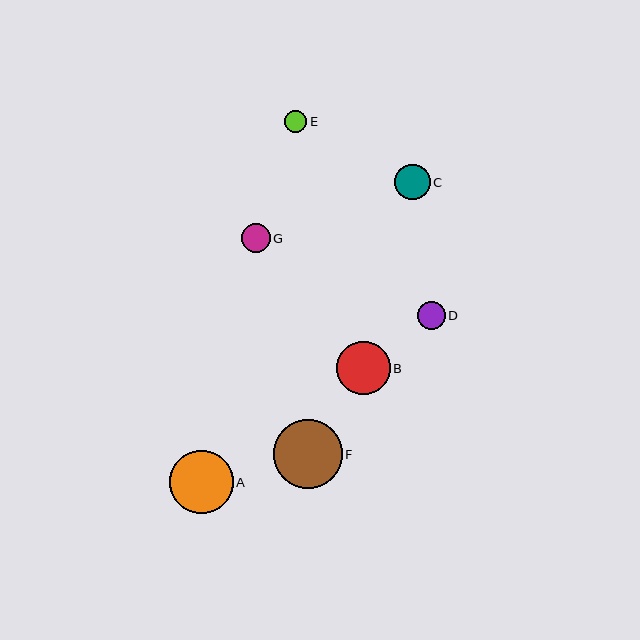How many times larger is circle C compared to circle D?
Circle C is approximately 1.3 times the size of circle D.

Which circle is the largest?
Circle F is the largest with a size of approximately 69 pixels.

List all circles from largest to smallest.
From largest to smallest: F, A, B, C, G, D, E.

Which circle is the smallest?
Circle E is the smallest with a size of approximately 22 pixels.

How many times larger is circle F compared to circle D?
Circle F is approximately 2.5 times the size of circle D.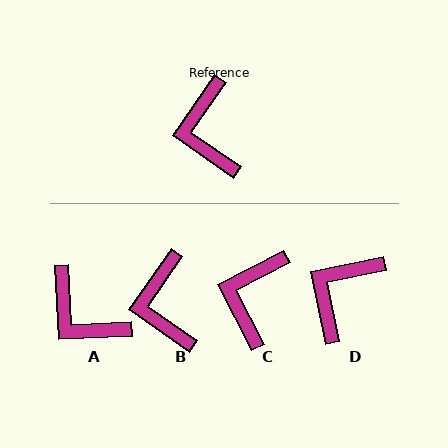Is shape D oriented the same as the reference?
No, it is off by about 43 degrees.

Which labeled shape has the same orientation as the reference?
B.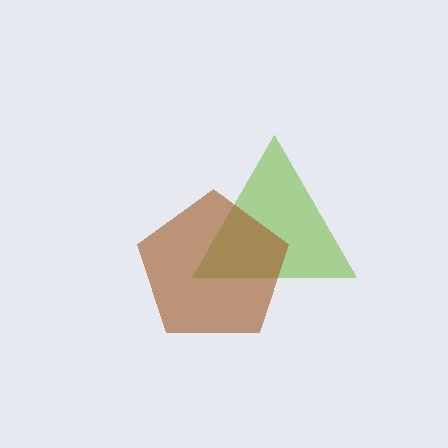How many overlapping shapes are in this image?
There are 2 overlapping shapes in the image.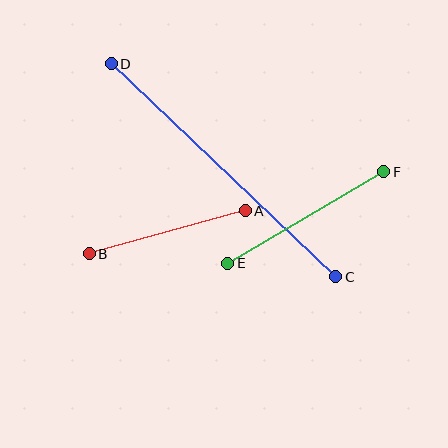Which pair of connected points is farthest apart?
Points C and D are farthest apart.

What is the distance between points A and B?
The distance is approximately 162 pixels.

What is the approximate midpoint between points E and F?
The midpoint is at approximately (306, 218) pixels.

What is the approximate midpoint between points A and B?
The midpoint is at approximately (167, 232) pixels.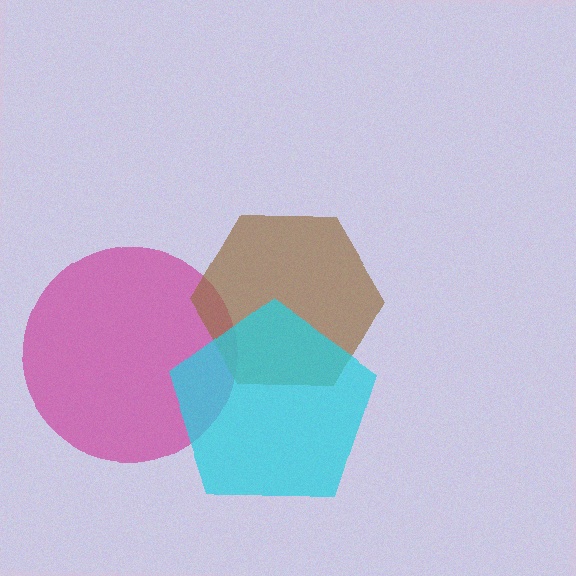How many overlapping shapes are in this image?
There are 3 overlapping shapes in the image.